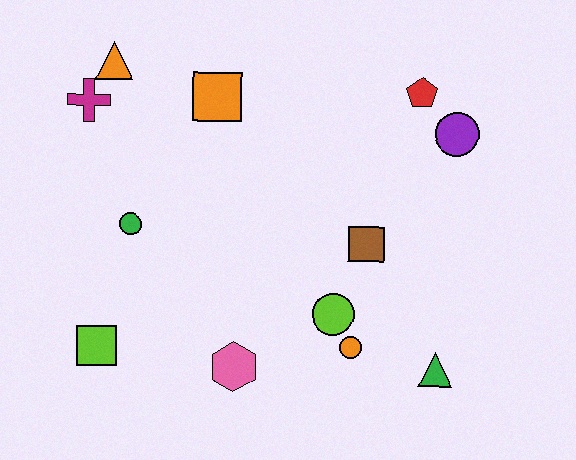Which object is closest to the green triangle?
The orange circle is closest to the green triangle.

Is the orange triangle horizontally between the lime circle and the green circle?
No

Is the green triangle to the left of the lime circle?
No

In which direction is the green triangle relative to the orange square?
The green triangle is below the orange square.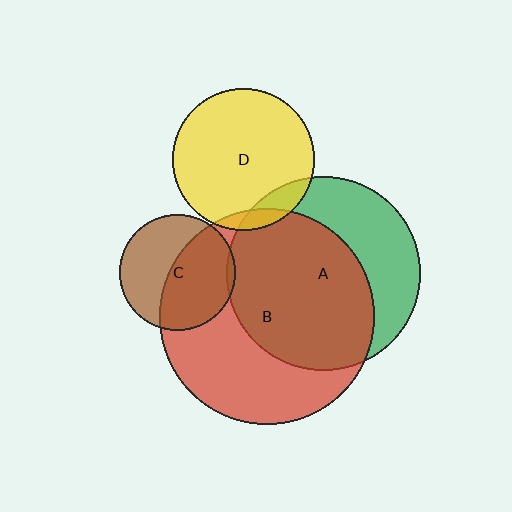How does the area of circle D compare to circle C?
Approximately 1.5 times.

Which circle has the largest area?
Circle B (red).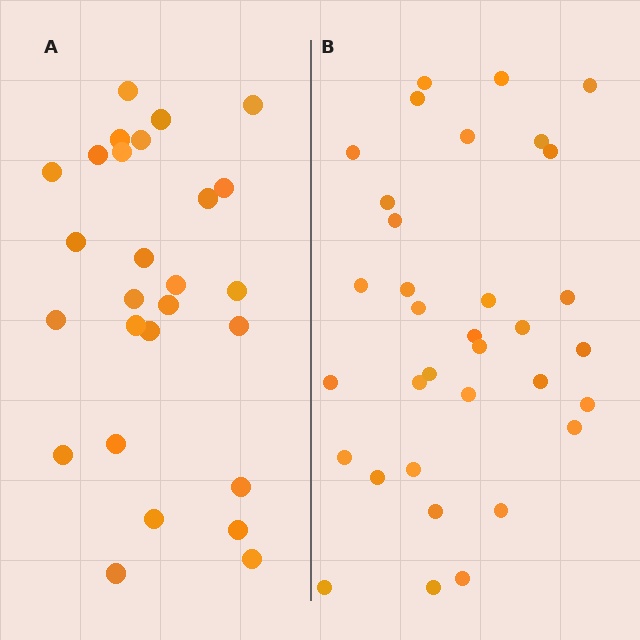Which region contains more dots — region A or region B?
Region B (the right region) has more dots.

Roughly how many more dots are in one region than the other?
Region B has roughly 8 or so more dots than region A.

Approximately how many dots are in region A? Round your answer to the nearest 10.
About 30 dots. (The exact count is 27, which rounds to 30.)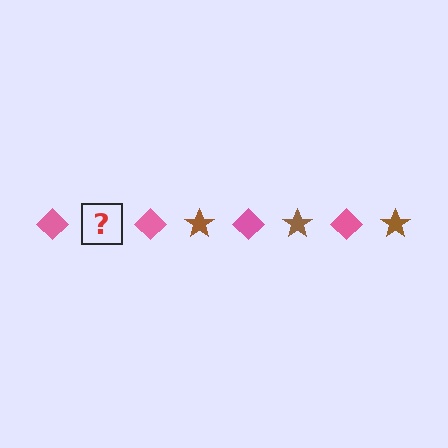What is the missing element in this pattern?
The missing element is a brown star.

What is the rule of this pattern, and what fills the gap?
The rule is that the pattern alternates between pink diamond and brown star. The gap should be filled with a brown star.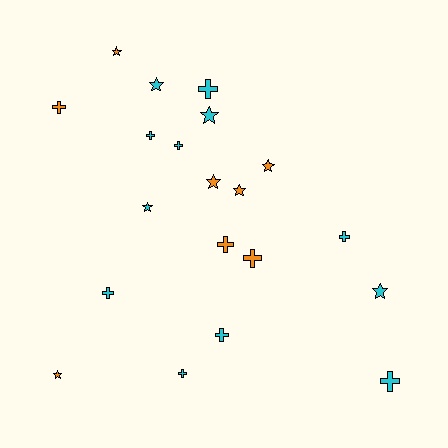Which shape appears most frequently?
Cross, with 11 objects.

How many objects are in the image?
There are 20 objects.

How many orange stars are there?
There are 5 orange stars.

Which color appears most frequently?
Cyan, with 12 objects.